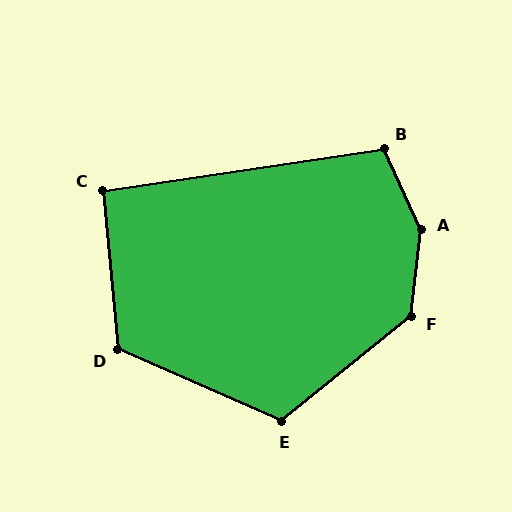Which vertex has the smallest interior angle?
C, at approximately 93 degrees.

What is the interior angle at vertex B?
Approximately 106 degrees (obtuse).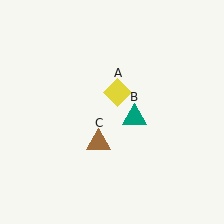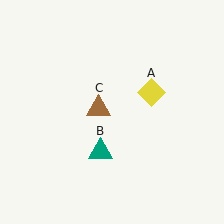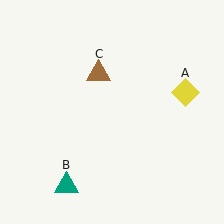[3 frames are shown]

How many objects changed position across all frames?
3 objects changed position: yellow diamond (object A), teal triangle (object B), brown triangle (object C).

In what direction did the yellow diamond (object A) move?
The yellow diamond (object A) moved right.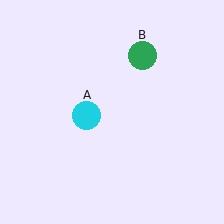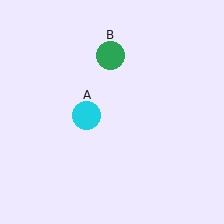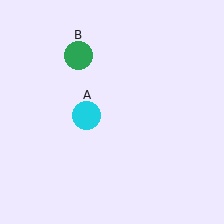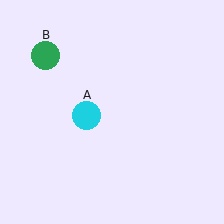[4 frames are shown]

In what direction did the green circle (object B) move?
The green circle (object B) moved left.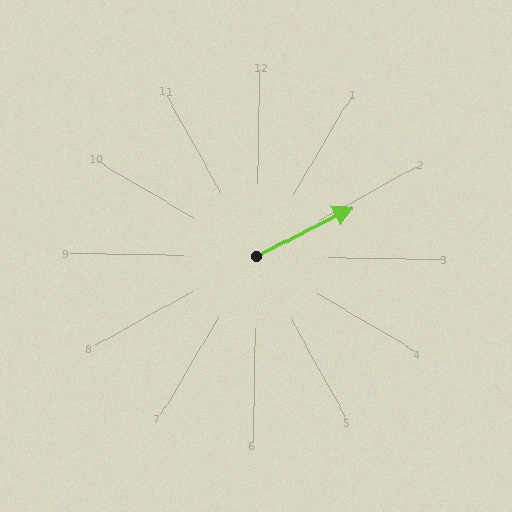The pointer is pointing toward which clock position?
Roughly 2 o'clock.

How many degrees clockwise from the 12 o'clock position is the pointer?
Approximately 62 degrees.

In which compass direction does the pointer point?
Northeast.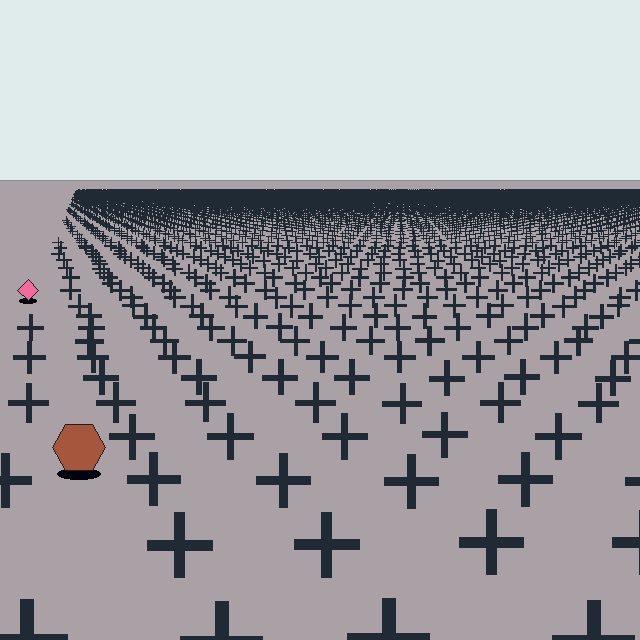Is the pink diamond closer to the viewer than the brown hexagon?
No. The brown hexagon is closer — you can tell from the texture gradient: the ground texture is coarser near it.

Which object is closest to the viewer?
The brown hexagon is closest. The texture marks near it are larger and more spread out.